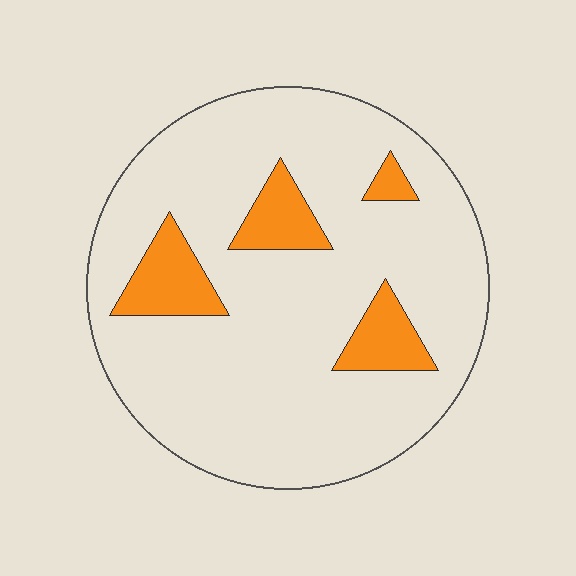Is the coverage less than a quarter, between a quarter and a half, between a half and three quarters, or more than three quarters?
Less than a quarter.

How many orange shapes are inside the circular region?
4.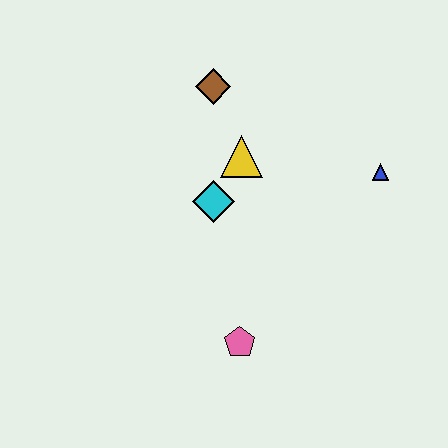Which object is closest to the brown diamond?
The yellow triangle is closest to the brown diamond.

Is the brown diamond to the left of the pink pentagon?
Yes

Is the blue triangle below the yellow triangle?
Yes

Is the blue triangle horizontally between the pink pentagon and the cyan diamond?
No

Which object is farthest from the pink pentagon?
The brown diamond is farthest from the pink pentagon.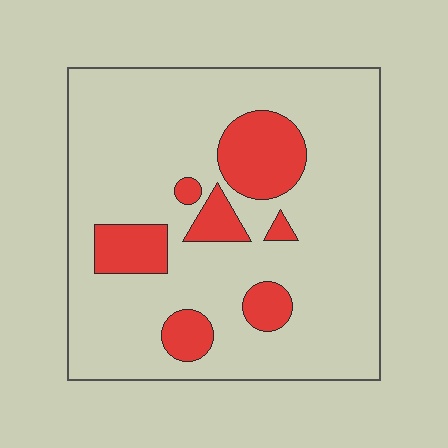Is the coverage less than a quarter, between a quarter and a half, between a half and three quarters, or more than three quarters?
Less than a quarter.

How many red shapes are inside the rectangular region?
7.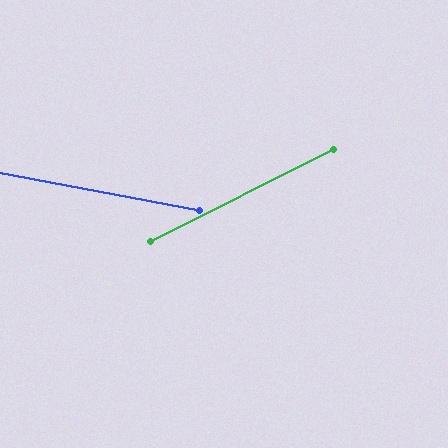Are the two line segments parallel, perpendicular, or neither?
Neither parallel nor perpendicular — they differ by about 37°.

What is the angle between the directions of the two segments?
Approximately 37 degrees.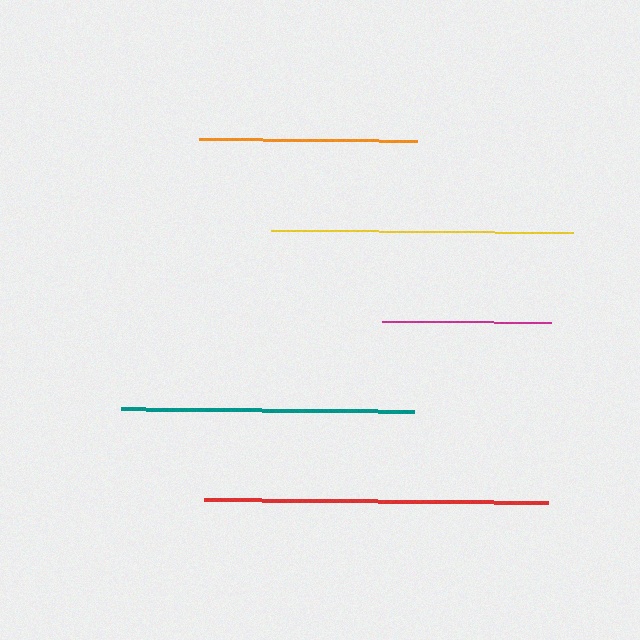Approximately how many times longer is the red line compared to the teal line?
The red line is approximately 1.2 times the length of the teal line.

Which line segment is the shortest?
The magenta line is the shortest at approximately 169 pixels.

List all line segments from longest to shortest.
From longest to shortest: red, yellow, teal, orange, magenta.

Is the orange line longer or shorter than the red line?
The red line is longer than the orange line.